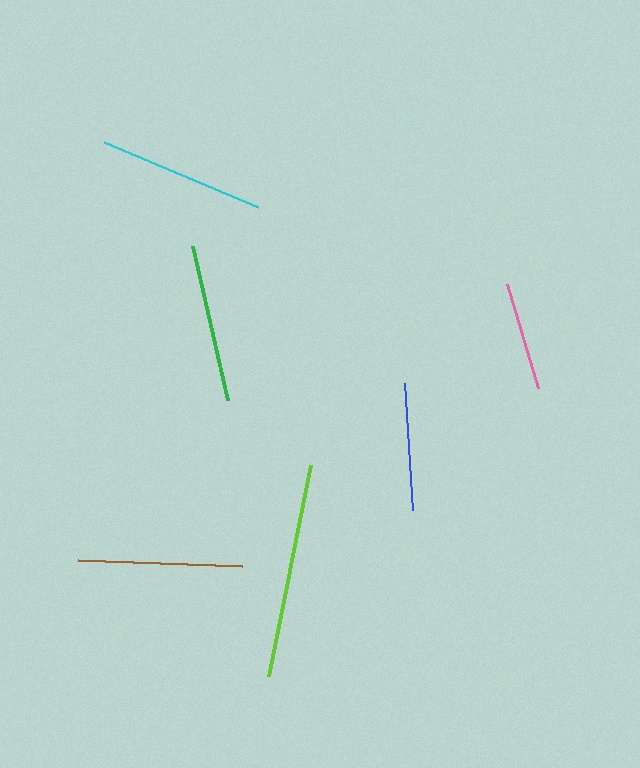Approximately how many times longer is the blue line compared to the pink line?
The blue line is approximately 1.2 times the length of the pink line.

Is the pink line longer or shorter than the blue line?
The blue line is longer than the pink line.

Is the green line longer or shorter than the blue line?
The green line is longer than the blue line.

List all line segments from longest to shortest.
From longest to shortest: lime, cyan, brown, green, blue, pink.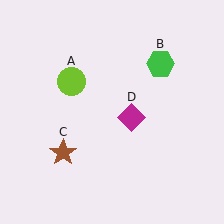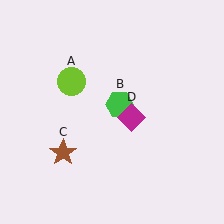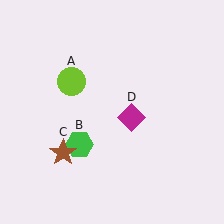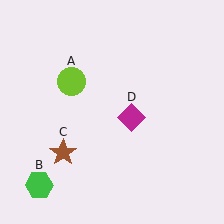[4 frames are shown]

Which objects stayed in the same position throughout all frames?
Lime circle (object A) and brown star (object C) and magenta diamond (object D) remained stationary.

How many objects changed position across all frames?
1 object changed position: green hexagon (object B).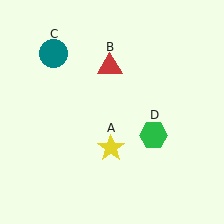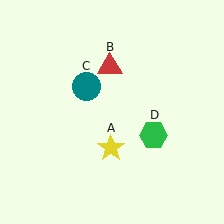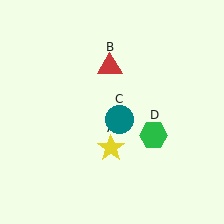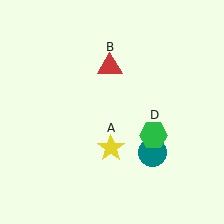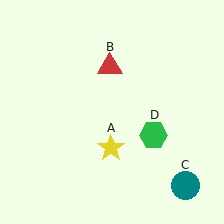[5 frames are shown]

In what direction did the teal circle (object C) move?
The teal circle (object C) moved down and to the right.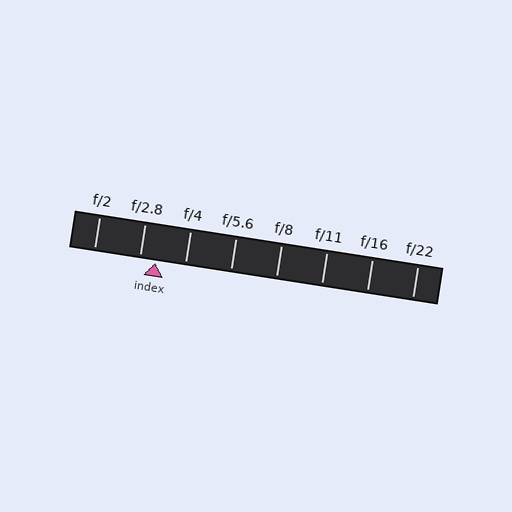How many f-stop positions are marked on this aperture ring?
There are 8 f-stop positions marked.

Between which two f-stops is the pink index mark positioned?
The index mark is between f/2.8 and f/4.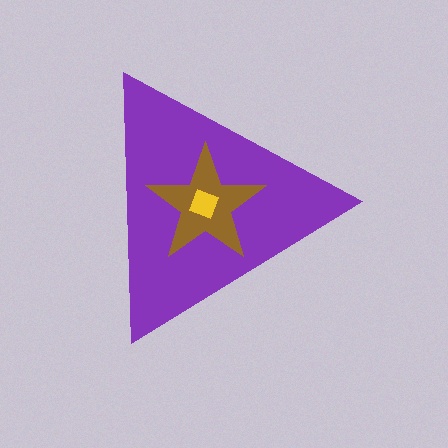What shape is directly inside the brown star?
The yellow square.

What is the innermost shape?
The yellow square.